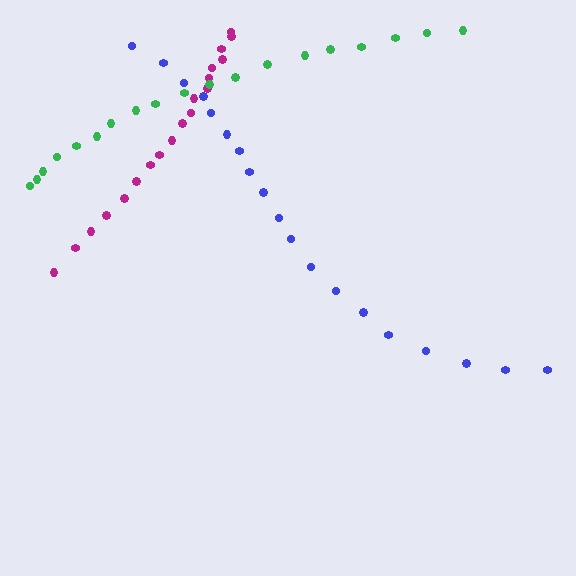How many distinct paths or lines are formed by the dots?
There are 3 distinct paths.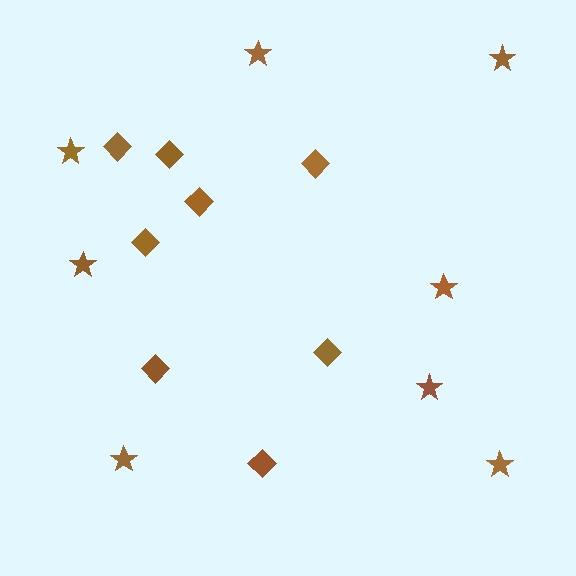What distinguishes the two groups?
There are 2 groups: one group of diamonds (8) and one group of stars (8).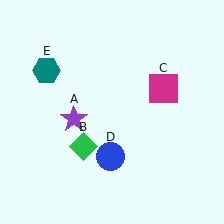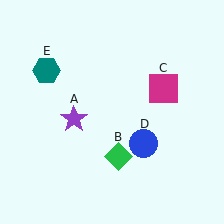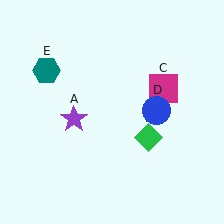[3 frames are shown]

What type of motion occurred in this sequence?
The green diamond (object B), blue circle (object D) rotated counterclockwise around the center of the scene.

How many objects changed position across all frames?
2 objects changed position: green diamond (object B), blue circle (object D).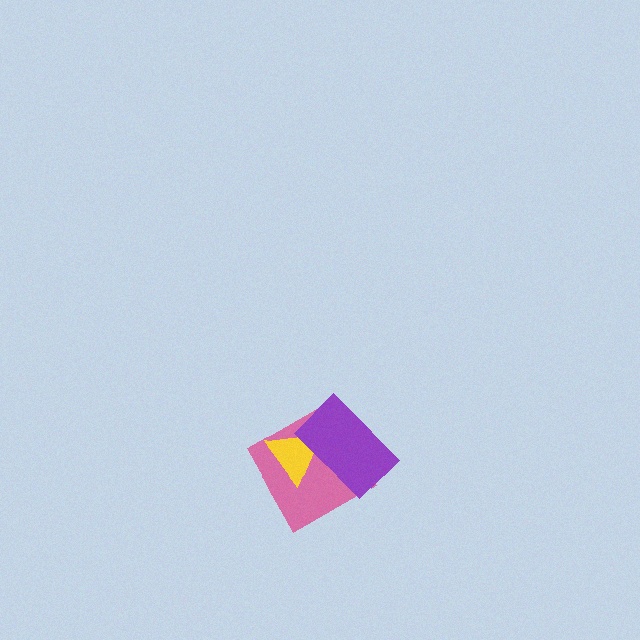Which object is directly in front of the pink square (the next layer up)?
The yellow triangle is directly in front of the pink square.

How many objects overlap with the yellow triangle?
2 objects overlap with the yellow triangle.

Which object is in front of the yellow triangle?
The purple rectangle is in front of the yellow triangle.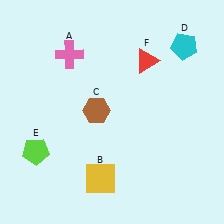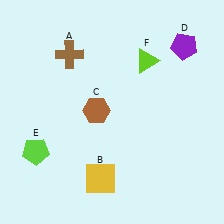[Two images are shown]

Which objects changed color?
A changed from pink to brown. D changed from cyan to purple. F changed from red to lime.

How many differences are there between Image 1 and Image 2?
There are 3 differences between the two images.